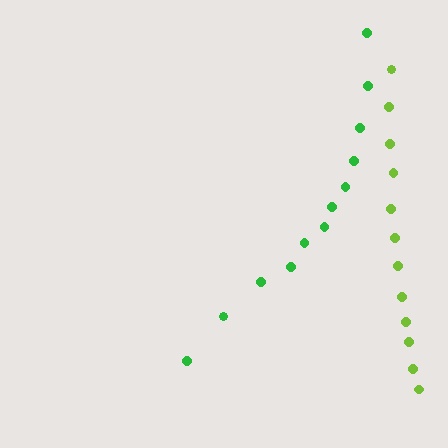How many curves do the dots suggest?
There are 2 distinct paths.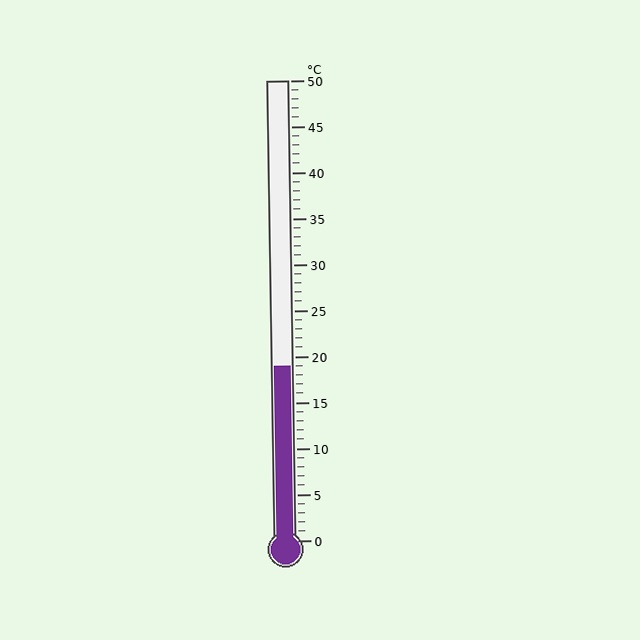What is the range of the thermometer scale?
The thermometer scale ranges from 0°C to 50°C.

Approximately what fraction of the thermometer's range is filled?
The thermometer is filled to approximately 40% of its range.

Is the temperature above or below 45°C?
The temperature is below 45°C.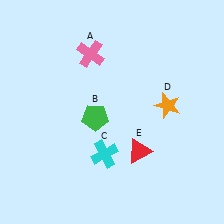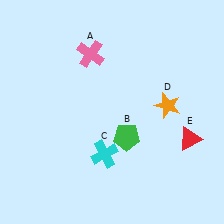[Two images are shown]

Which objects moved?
The objects that moved are: the green pentagon (B), the red triangle (E).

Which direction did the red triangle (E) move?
The red triangle (E) moved right.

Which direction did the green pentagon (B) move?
The green pentagon (B) moved right.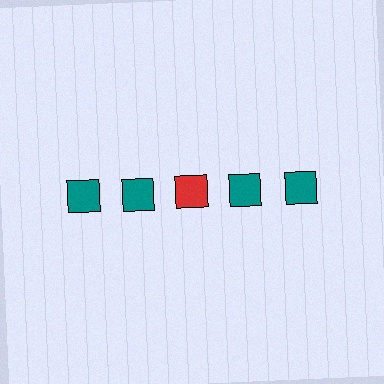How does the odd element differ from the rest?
It has a different color: red instead of teal.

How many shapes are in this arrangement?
There are 5 shapes arranged in a grid pattern.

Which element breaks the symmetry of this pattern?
The red square in the top row, center column breaks the symmetry. All other shapes are teal squares.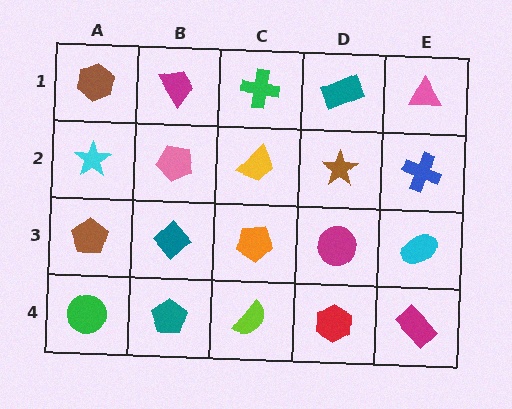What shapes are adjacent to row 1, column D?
A brown star (row 2, column D), a green cross (row 1, column C), a pink triangle (row 1, column E).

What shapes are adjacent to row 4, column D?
A magenta circle (row 3, column D), a lime semicircle (row 4, column C), a magenta rectangle (row 4, column E).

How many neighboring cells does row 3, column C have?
4.